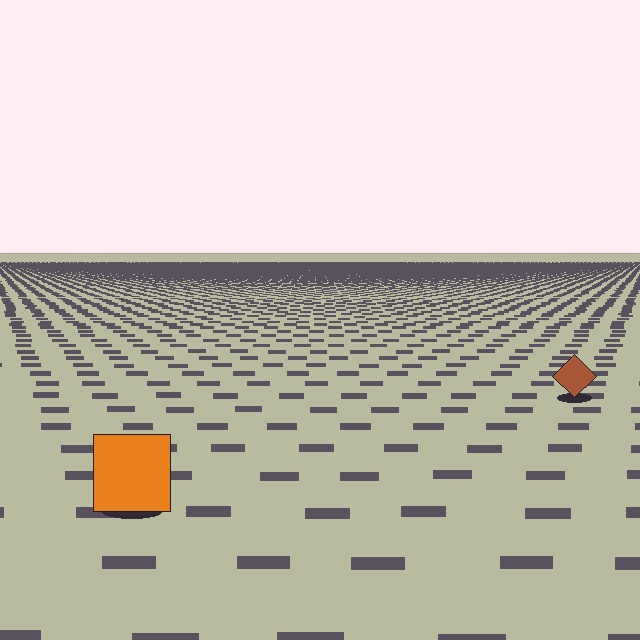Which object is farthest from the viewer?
The brown diamond is farthest from the viewer. It appears smaller and the ground texture around it is denser.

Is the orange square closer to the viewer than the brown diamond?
Yes. The orange square is closer — you can tell from the texture gradient: the ground texture is coarser near it.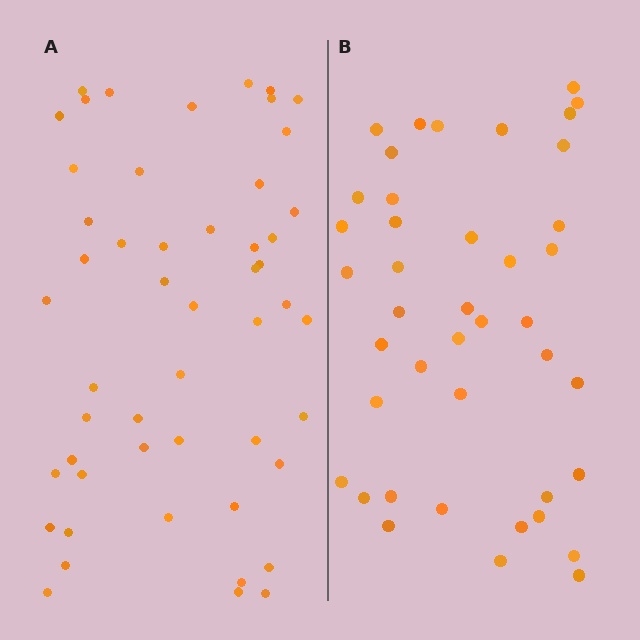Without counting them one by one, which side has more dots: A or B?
Region A (the left region) has more dots.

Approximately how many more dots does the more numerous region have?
Region A has roughly 8 or so more dots than region B.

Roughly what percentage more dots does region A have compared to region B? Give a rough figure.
About 20% more.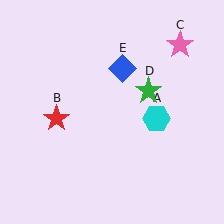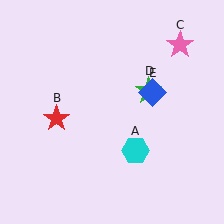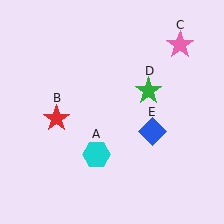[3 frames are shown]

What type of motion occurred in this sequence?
The cyan hexagon (object A), blue diamond (object E) rotated clockwise around the center of the scene.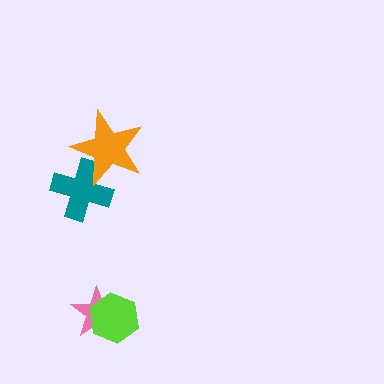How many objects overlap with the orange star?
1 object overlaps with the orange star.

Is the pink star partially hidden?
Yes, it is partially covered by another shape.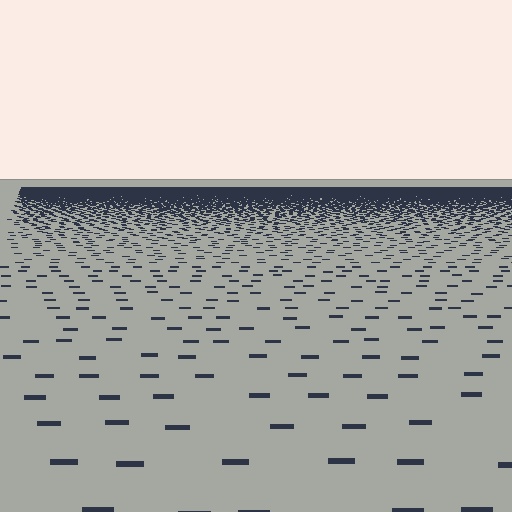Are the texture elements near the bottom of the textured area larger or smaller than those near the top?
Larger. Near the bottom, elements are closer to the viewer and appear at a bigger on-screen size.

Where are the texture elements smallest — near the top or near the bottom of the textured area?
Near the top.